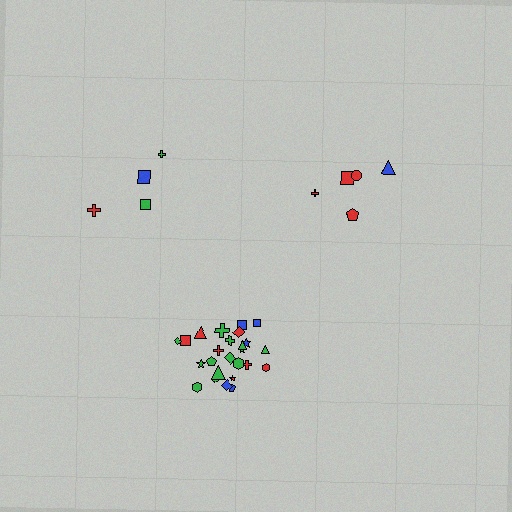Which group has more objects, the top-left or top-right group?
The top-right group.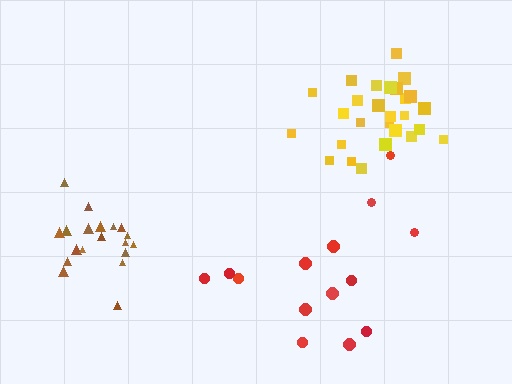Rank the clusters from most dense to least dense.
brown, yellow, red.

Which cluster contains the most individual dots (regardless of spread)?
Yellow (27).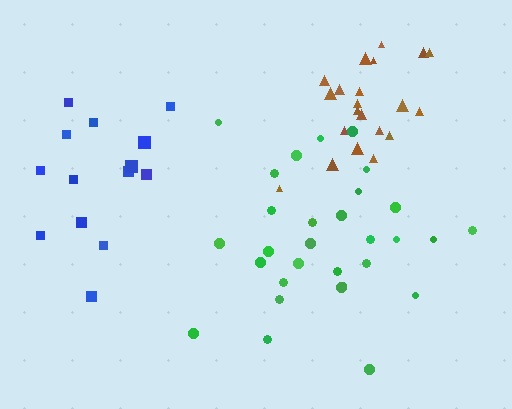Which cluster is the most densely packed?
Brown.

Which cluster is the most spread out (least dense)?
Blue.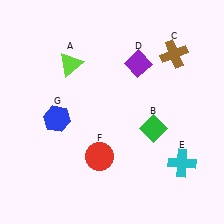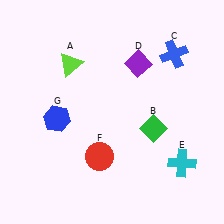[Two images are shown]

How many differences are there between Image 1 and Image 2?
There is 1 difference between the two images.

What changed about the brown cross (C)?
In Image 1, C is brown. In Image 2, it changed to blue.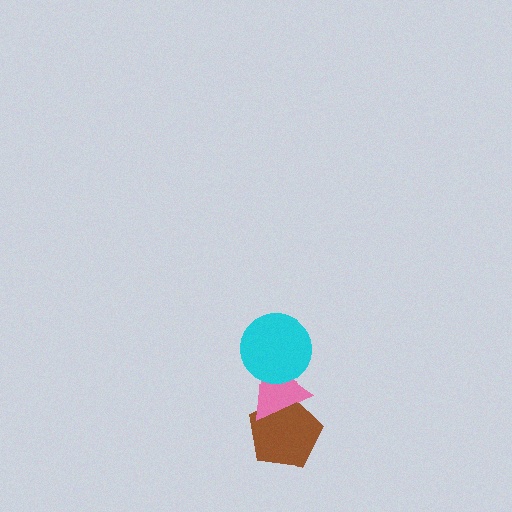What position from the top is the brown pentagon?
The brown pentagon is 3rd from the top.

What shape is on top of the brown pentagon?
The pink triangle is on top of the brown pentagon.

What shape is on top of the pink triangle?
The cyan circle is on top of the pink triangle.